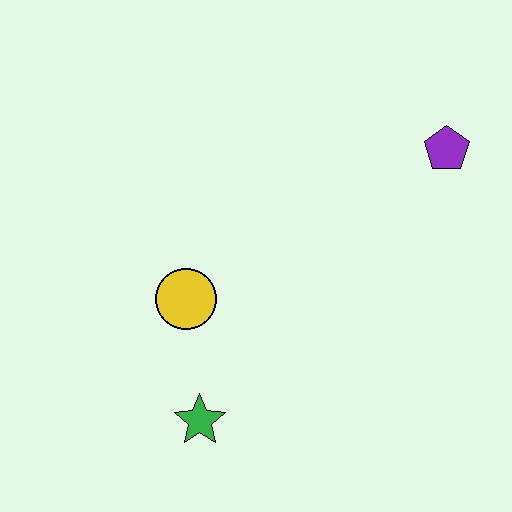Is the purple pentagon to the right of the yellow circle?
Yes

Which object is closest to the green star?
The yellow circle is closest to the green star.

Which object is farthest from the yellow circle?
The purple pentagon is farthest from the yellow circle.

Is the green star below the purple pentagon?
Yes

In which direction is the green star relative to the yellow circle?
The green star is below the yellow circle.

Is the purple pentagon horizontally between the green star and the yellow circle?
No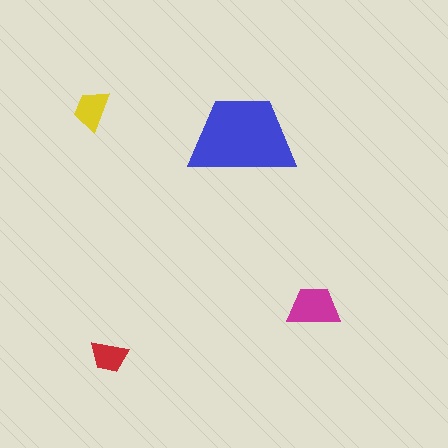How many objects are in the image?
There are 4 objects in the image.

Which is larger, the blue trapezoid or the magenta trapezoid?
The blue one.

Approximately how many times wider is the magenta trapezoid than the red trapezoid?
About 1.5 times wider.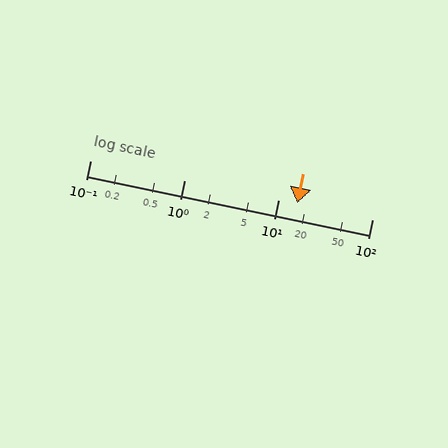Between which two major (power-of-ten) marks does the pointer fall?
The pointer is between 10 and 100.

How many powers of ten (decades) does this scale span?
The scale spans 3 decades, from 0.1 to 100.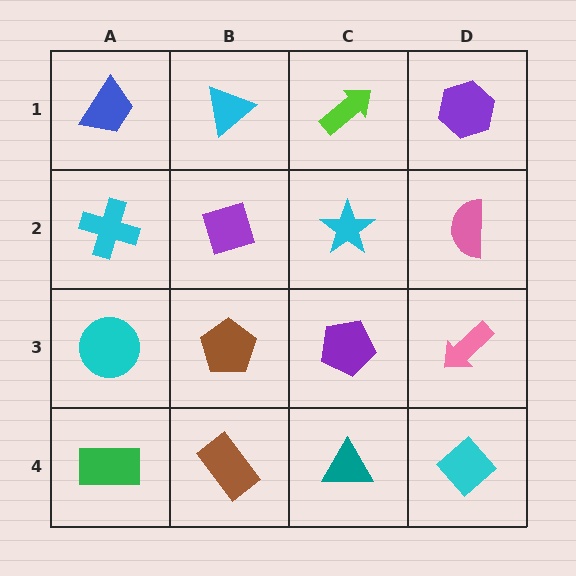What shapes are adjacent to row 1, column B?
A purple diamond (row 2, column B), a blue trapezoid (row 1, column A), a lime arrow (row 1, column C).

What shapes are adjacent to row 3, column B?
A purple diamond (row 2, column B), a brown rectangle (row 4, column B), a cyan circle (row 3, column A), a purple pentagon (row 3, column C).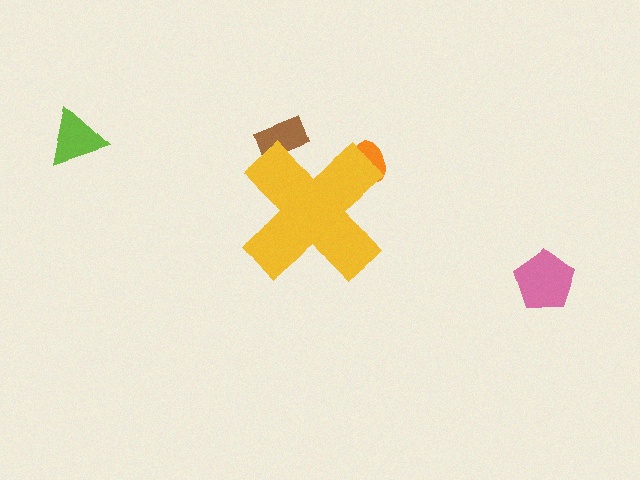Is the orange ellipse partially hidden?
Yes, the orange ellipse is partially hidden behind the yellow cross.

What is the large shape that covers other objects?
A yellow cross.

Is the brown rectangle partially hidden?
Yes, the brown rectangle is partially hidden behind the yellow cross.